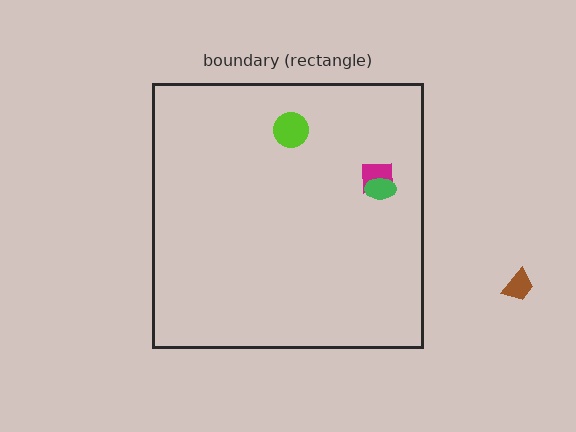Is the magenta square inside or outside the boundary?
Inside.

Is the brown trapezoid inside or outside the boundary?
Outside.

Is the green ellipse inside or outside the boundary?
Inside.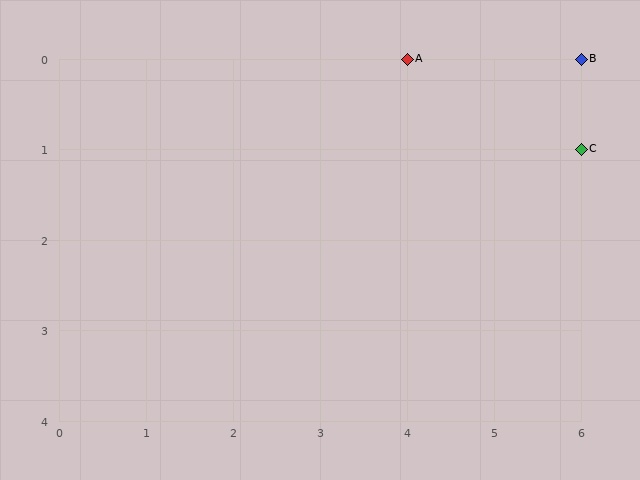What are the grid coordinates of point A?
Point A is at grid coordinates (4, 0).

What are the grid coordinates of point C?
Point C is at grid coordinates (6, 1).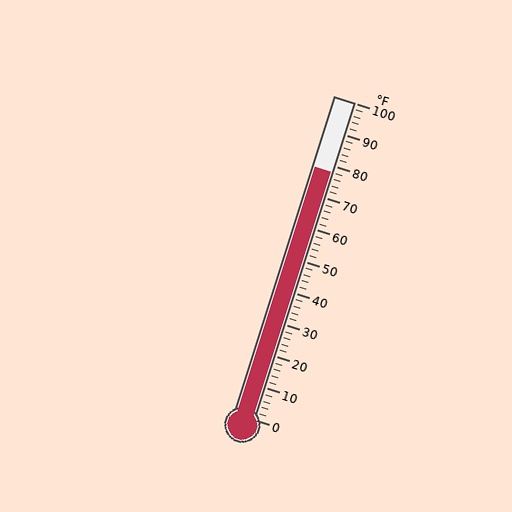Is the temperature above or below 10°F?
The temperature is above 10°F.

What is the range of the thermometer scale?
The thermometer scale ranges from 0°F to 100°F.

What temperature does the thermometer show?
The thermometer shows approximately 78°F.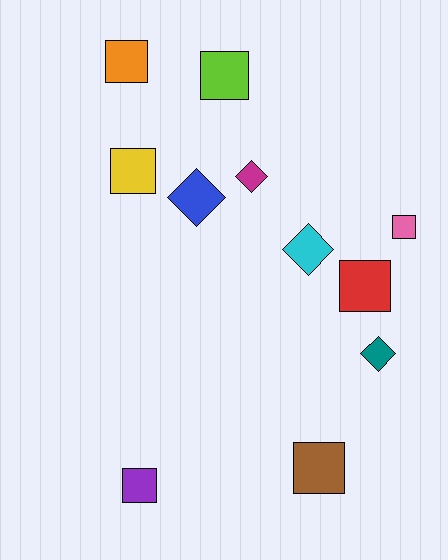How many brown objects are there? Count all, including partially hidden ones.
There is 1 brown object.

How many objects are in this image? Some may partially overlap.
There are 11 objects.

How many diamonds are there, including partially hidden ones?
There are 4 diamonds.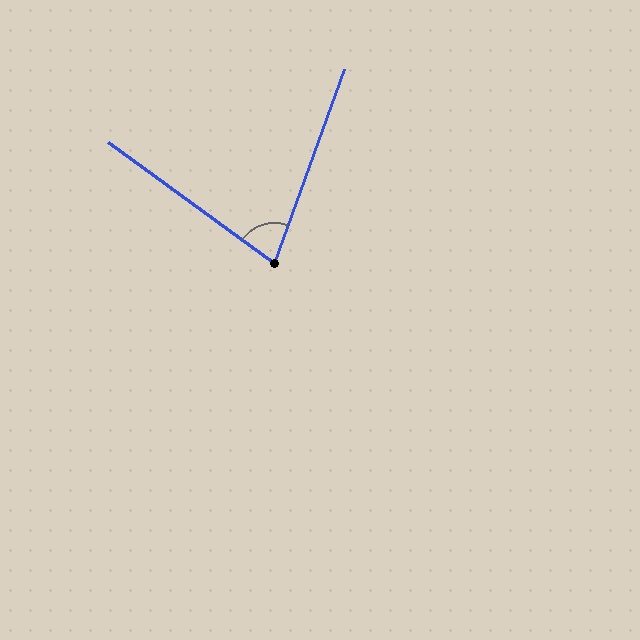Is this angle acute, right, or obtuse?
It is acute.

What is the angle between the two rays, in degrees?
Approximately 74 degrees.